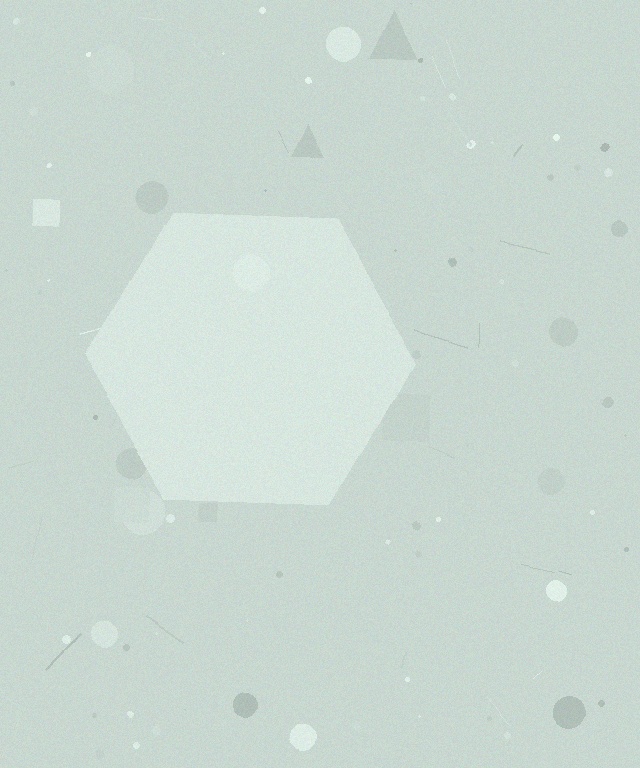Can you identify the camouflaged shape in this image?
The camouflaged shape is a hexagon.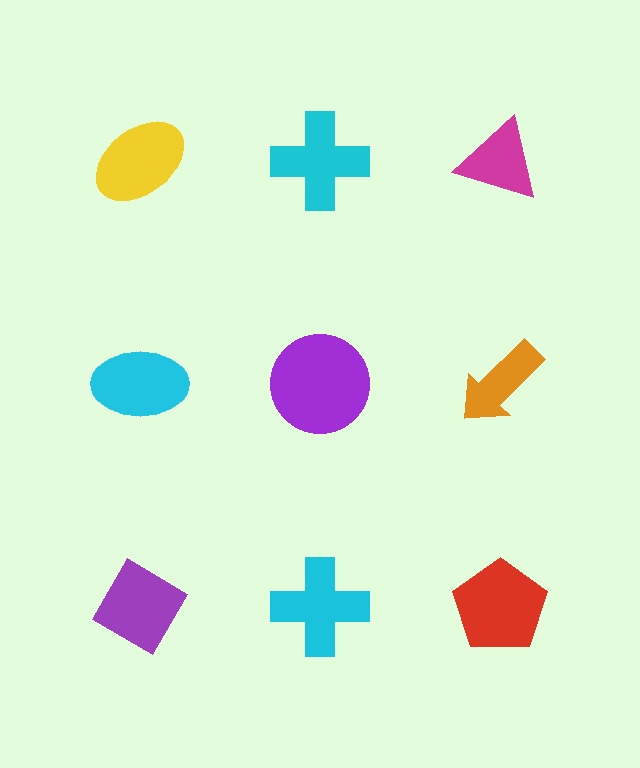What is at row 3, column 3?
A red pentagon.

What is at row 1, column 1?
A yellow ellipse.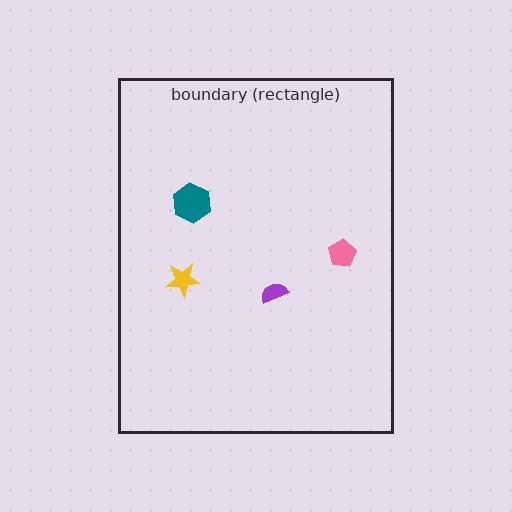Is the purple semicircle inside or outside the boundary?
Inside.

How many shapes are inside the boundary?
4 inside, 0 outside.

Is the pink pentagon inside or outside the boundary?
Inside.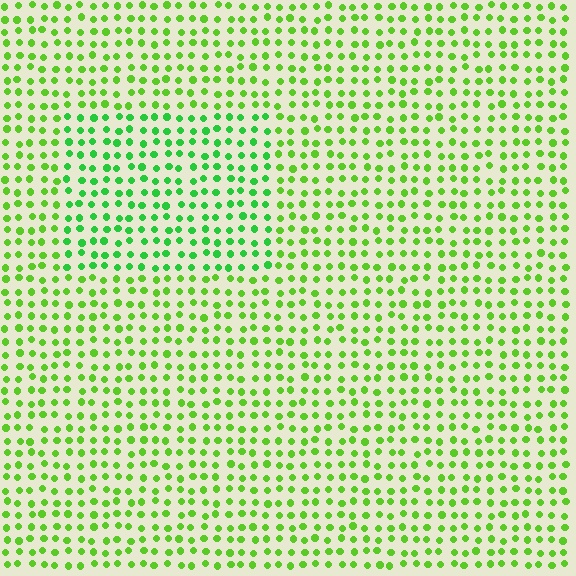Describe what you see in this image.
The image is filled with small lime elements in a uniform arrangement. A rectangle-shaped region is visible where the elements are tinted to a slightly different hue, forming a subtle color boundary.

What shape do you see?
I see a rectangle.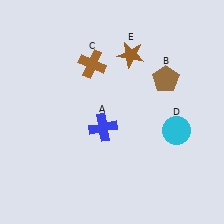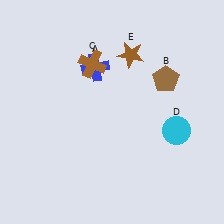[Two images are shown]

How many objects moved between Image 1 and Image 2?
1 object moved between the two images.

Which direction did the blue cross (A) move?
The blue cross (A) moved up.